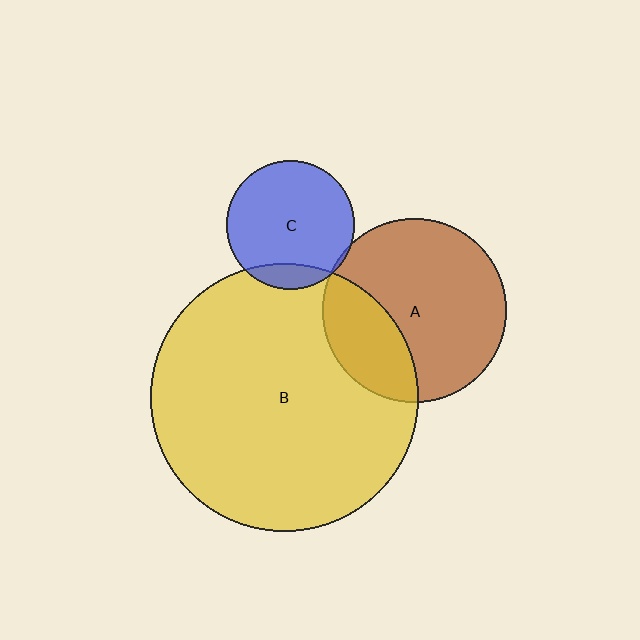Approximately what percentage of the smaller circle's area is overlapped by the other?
Approximately 5%.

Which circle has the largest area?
Circle B (yellow).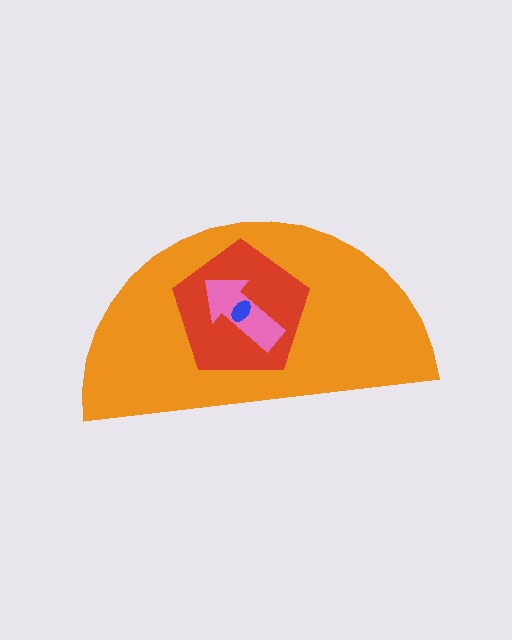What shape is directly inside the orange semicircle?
The red pentagon.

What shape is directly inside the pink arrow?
The blue ellipse.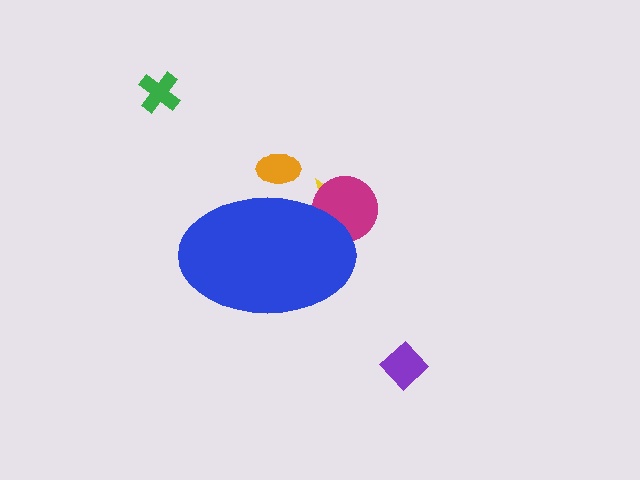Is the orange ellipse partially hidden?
Yes, the orange ellipse is partially hidden behind the blue ellipse.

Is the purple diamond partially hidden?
No, the purple diamond is fully visible.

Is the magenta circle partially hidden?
Yes, the magenta circle is partially hidden behind the blue ellipse.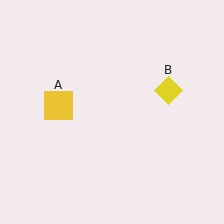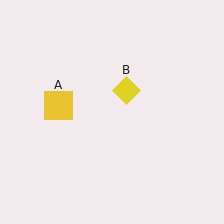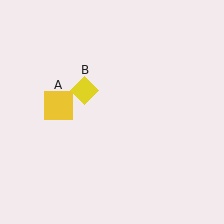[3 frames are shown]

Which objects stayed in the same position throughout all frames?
Yellow square (object A) remained stationary.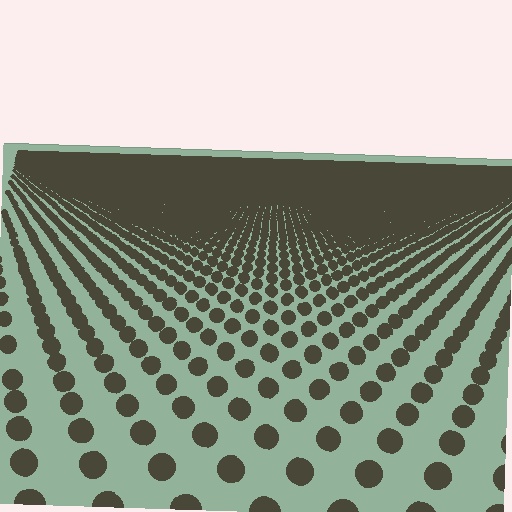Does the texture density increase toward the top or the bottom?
Density increases toward the top.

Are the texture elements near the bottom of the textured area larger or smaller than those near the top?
Larger. Near the bottom, elements are closer to the viewer and appear at a bigger on-screen size.